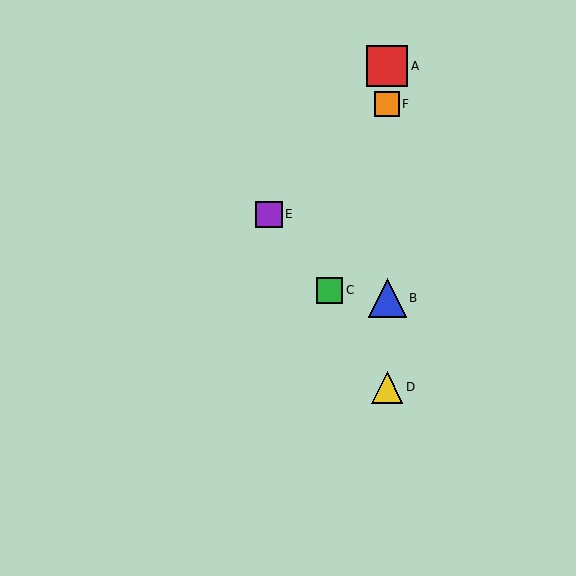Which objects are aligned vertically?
Objects A, B, D, F are aligned vertically.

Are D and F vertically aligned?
Yes, both are at x≈387.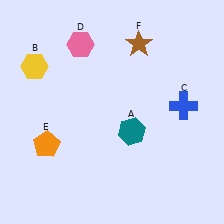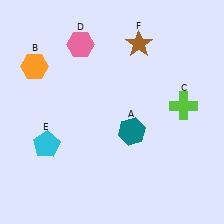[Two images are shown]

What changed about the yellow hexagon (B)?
In Image 1, B is yellow. In Image 2, it changed to orange.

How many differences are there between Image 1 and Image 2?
There are 3 differences between the two images.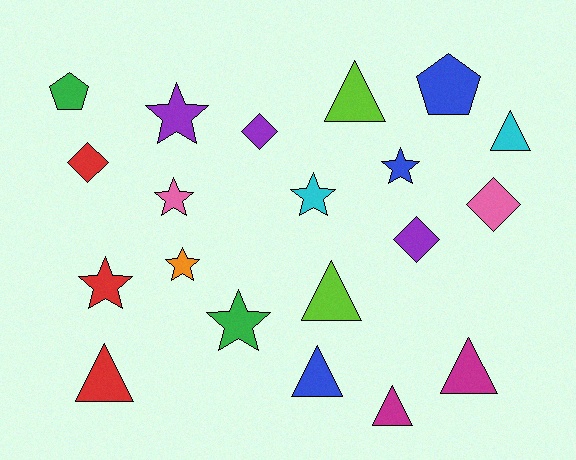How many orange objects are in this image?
There is 1 orange object.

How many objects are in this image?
There are 20 objects.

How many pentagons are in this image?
There are 2 pentagons.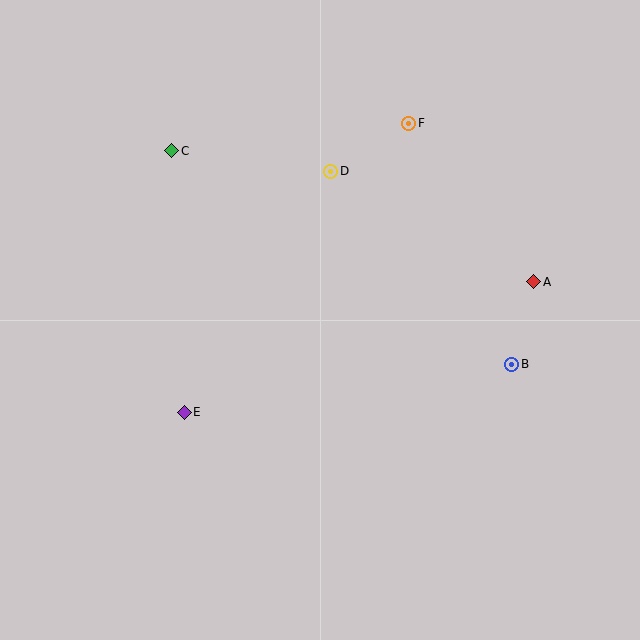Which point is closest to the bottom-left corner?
Point E is closest to the bottom-left corner.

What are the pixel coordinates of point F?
Point F is at (409, 123).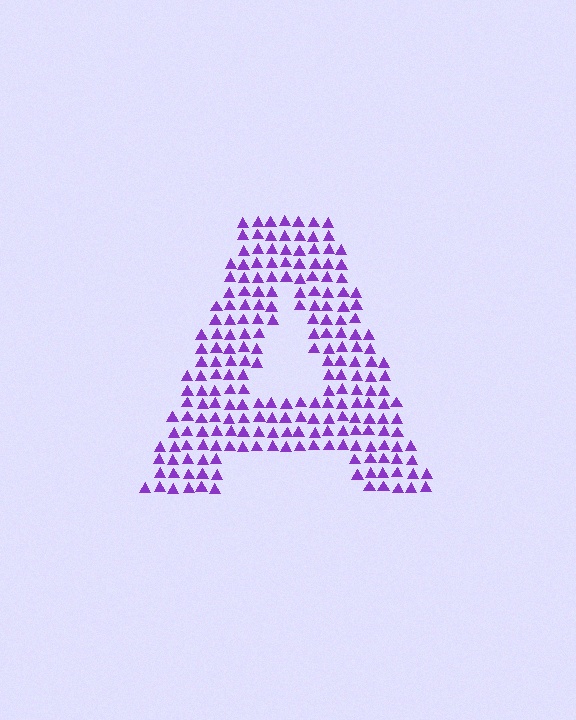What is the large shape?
The large shape is the letter A.